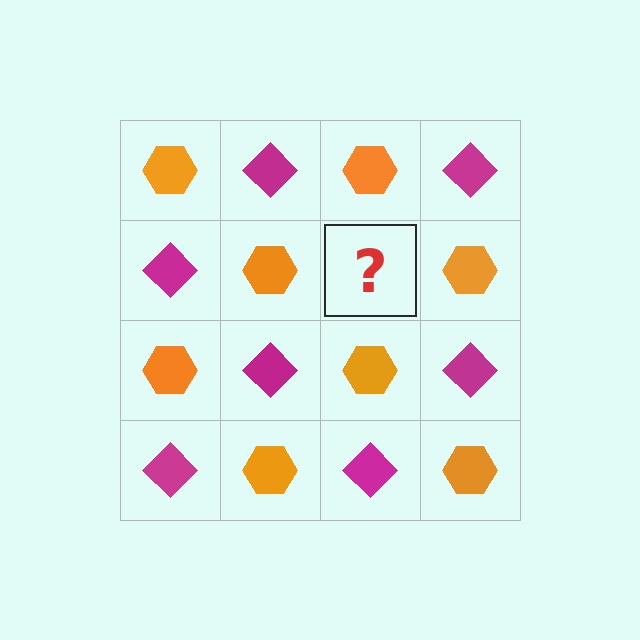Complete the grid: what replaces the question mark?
The question mark should be replaced with a magenta diamond.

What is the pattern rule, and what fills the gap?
The rule is that it alternates orange hexagon and magenta diamond in a checkerboard pattern. The gap should be filled with a magenta diamond.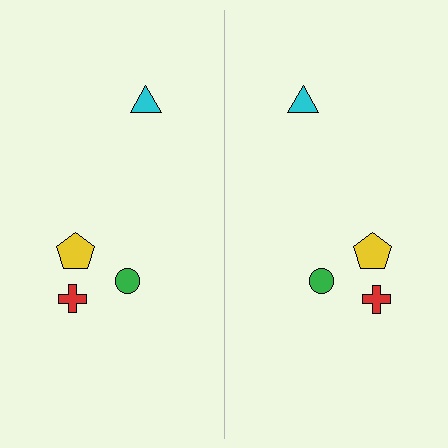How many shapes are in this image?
There are 8 shapes in this image.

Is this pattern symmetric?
Yes, this pattern has bilateral (reflection) symmetry.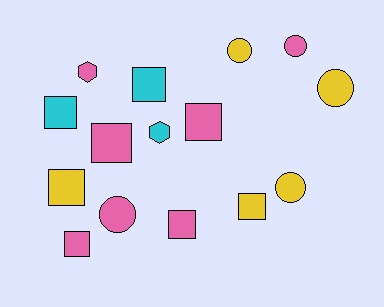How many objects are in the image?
There are 15 objects.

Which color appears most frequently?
Pink, with 7 objects.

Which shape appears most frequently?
Square, with 8 objects.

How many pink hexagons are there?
There is 1 pink hexagon.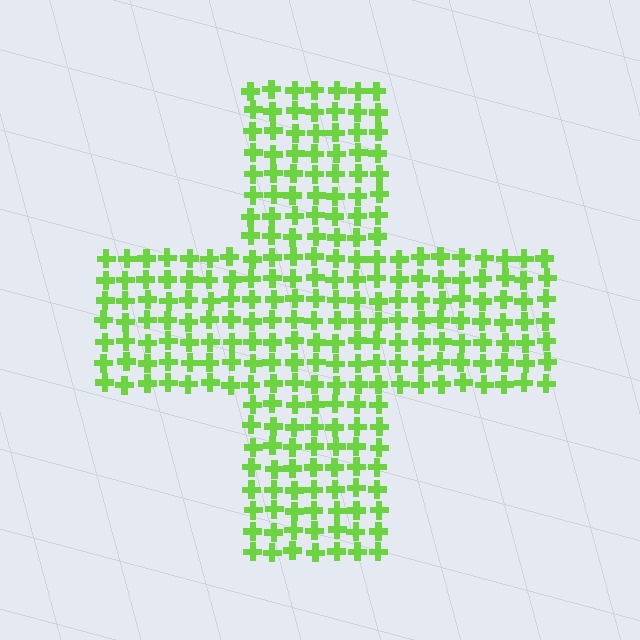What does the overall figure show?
The overall figure shows a cross.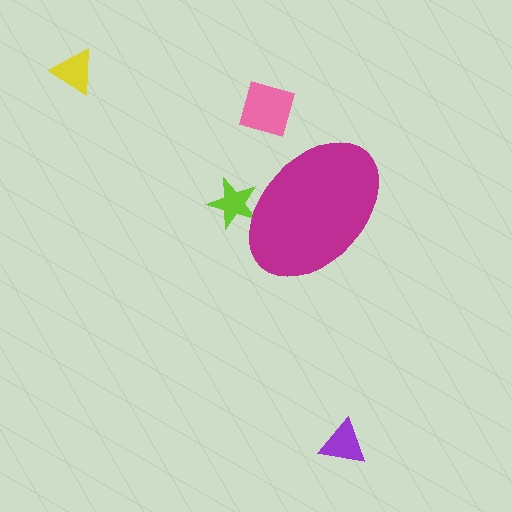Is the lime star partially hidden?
Yes, the lime star is partially hidden behind the magenta ellipse.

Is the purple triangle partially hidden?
No, the purple triangle is fully visible.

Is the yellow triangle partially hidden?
No, the yellow triangle is fully visible.